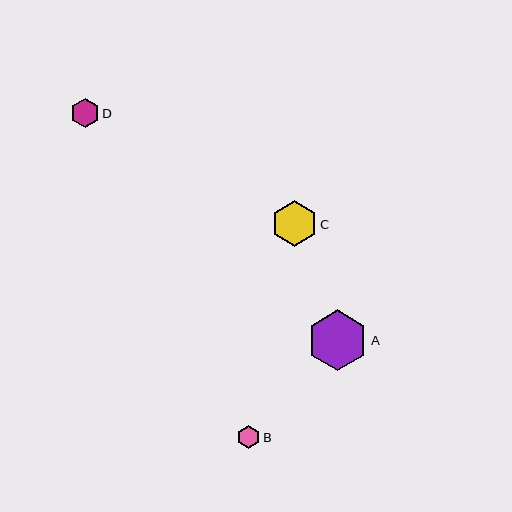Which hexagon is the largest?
Hexagon A is the largest with a size of approximately 61 pixels.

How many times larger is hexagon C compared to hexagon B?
Hexagon C is approximately 2.0 times the size of hexagon B.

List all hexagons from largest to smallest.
From largest to smallest: A, C, D, B.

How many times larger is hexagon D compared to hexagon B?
Hexagon D is approximately 1.2 times the size of hexagon B.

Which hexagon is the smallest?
Hexagon B is the smallest with a size of approximately 23 pixels.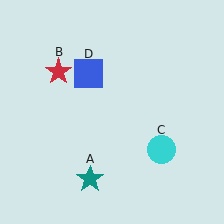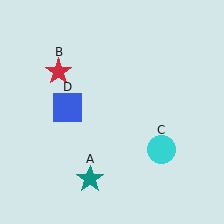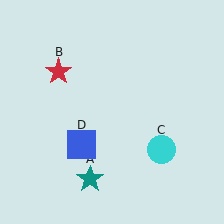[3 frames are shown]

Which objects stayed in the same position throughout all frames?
Teal star (object A) and red star (object B) and cyan circle (object C) remained stationary.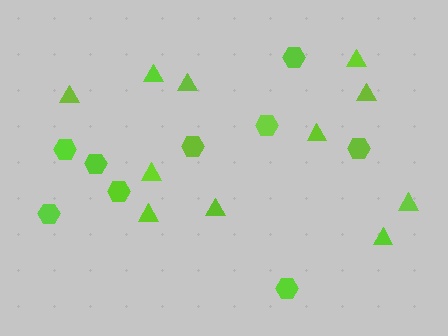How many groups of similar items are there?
There are 2 groups: one group of hexagons (9) and one group of triangles (11).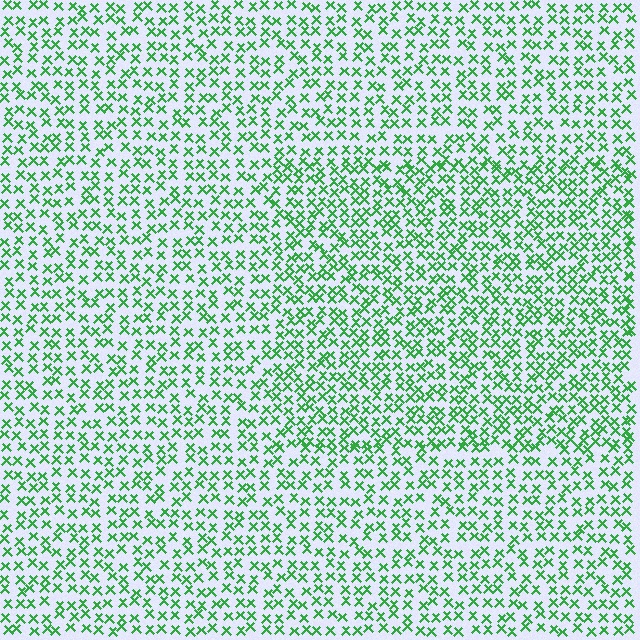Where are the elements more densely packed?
The elements are more densely packed inside the rectangle boundary.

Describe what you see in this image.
The image contains small green elements arranged at two different densities. A rectangle-shaped region is visible where the elements are more densely packed than the surrounding area.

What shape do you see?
I see a rectangle.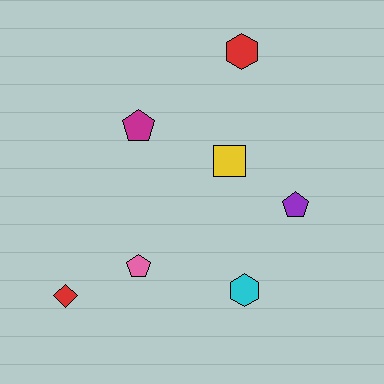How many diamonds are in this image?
There is 1 diamond.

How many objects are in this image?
There are 7 objects.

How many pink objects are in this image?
There is 1 pink object.